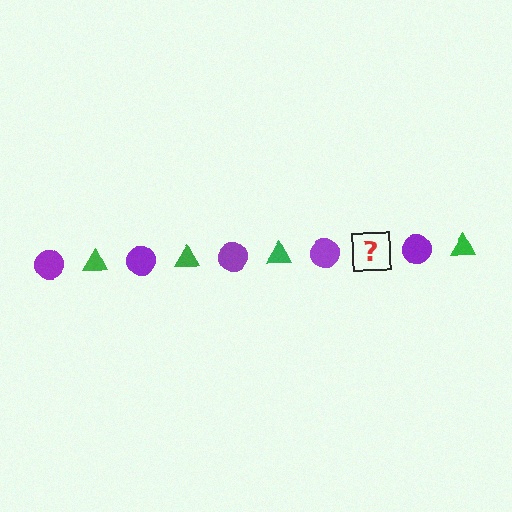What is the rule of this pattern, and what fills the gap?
The rule is that the pattern alternates between purple circle and green triangle. The gap should be filled with a green triangle.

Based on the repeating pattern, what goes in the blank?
The blank should be a green triangle.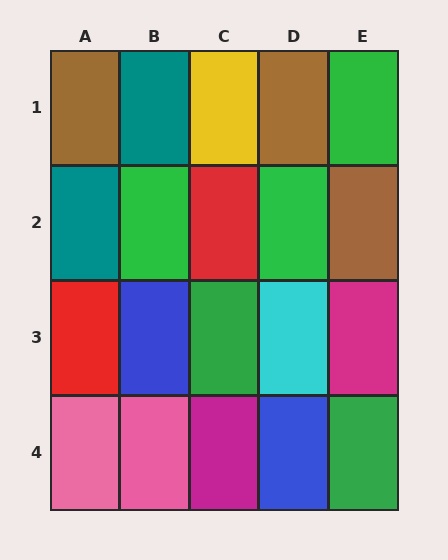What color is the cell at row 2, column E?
Brown.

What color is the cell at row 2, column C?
Red.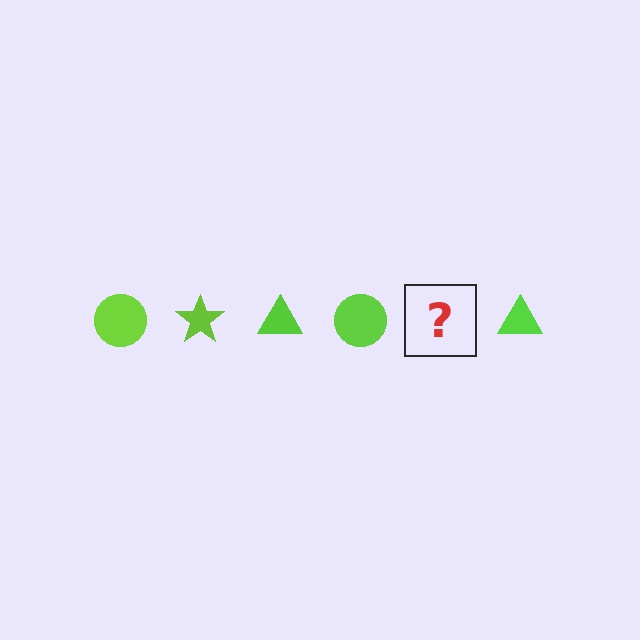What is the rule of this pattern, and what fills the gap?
The rule is that the pattern cycles through circle, star, triangle shapes in lime. The gap should be filled with a lime star.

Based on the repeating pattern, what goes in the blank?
The blank should be a lime star.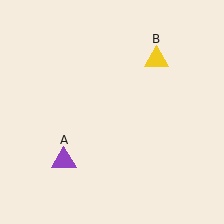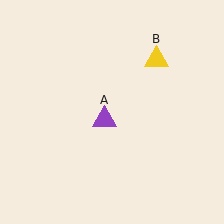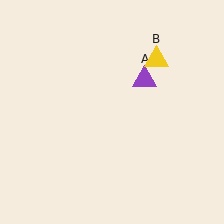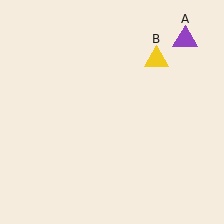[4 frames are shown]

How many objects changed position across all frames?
1 object changed position: purple triangle (object A).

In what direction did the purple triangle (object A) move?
The purple triangle (object A) moved up and to the right.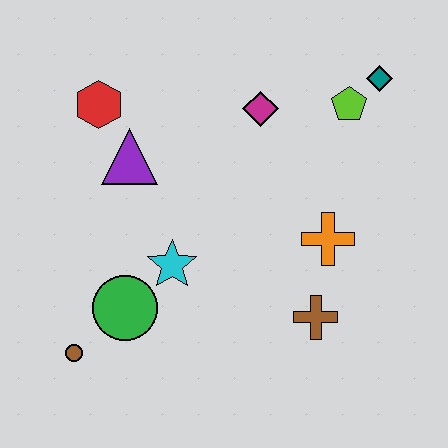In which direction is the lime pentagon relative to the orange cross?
The lime pentagon is above the orange cross.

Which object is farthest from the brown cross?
The red hexagon is farthest from the brown cross.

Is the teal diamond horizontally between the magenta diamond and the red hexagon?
No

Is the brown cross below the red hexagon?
Yes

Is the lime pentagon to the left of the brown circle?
No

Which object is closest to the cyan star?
The green circle is closest to the cyan star.